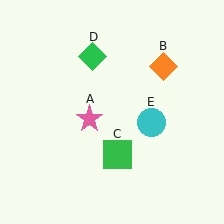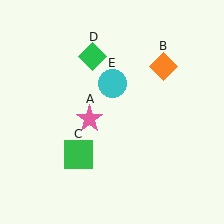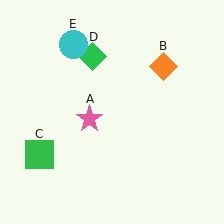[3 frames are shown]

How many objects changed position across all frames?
2 objects changed position: green square (object C), cyan circle (object E).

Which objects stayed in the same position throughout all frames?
Pink star (object A) and orange diamond (object B) and green diamond (object D) remained stationary.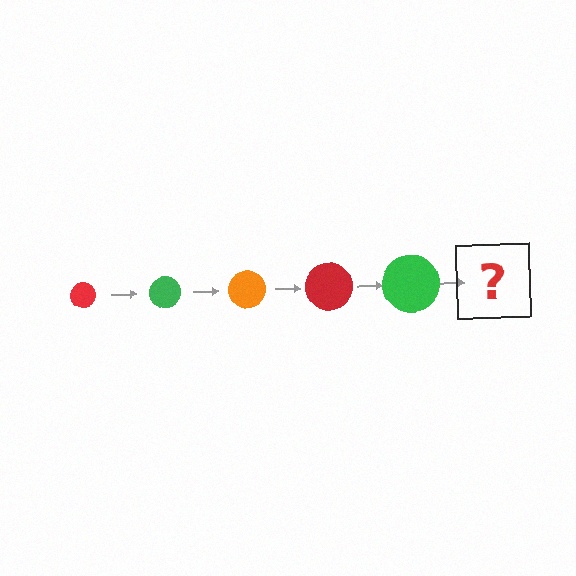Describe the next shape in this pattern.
It should be an orange circle, larger than the previous one.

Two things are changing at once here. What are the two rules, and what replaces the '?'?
The two rules are that the circle grows larger each step and the color cycles through red, green, and orange. The '?' should be an orange circle, larger than the previous one.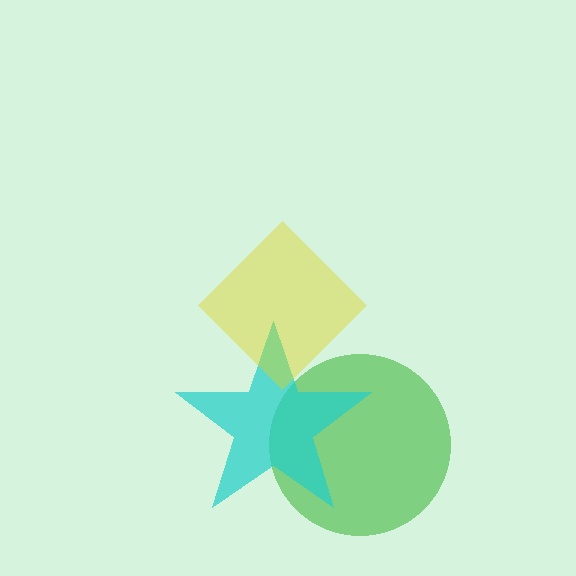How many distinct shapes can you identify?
There are 3 distinct shapes: a green circle, a cyan star, a yellow diamond.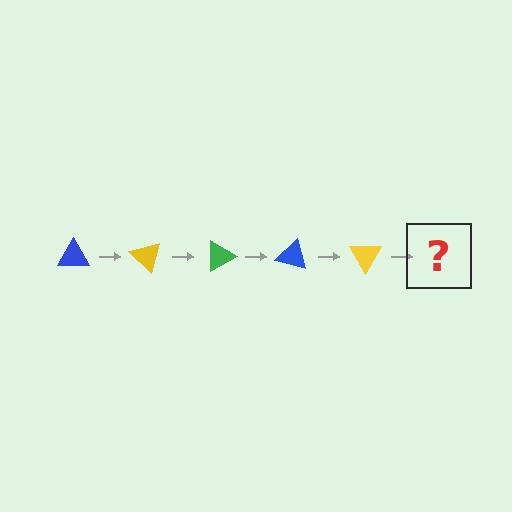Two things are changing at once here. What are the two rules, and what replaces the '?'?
The two rules are that it rotates 45 degrees each step and the color cycles through blue, yellow, and green. The '?' should be a green triangle, rotated 225 degrees from the start.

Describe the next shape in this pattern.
It should be a green triangle, rotated 225 degrees from the start.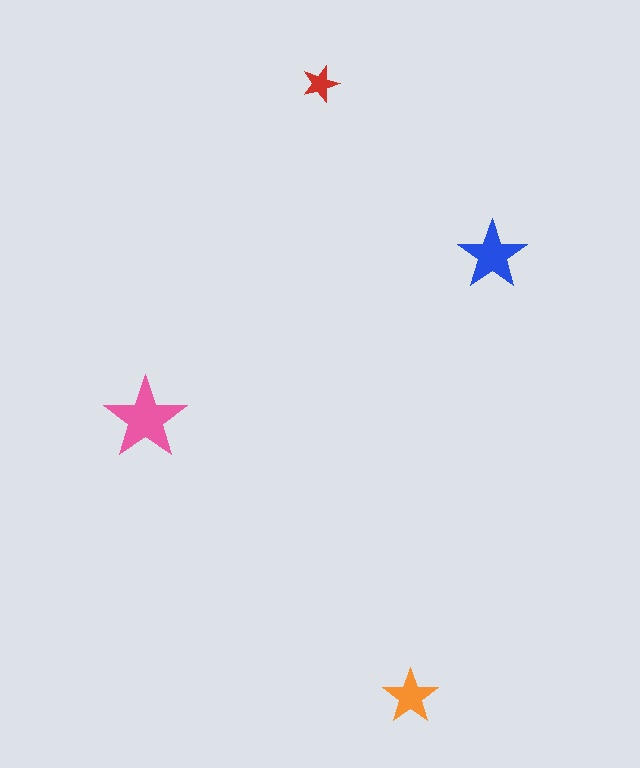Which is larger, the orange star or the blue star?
The blue one.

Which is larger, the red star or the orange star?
The orange one.